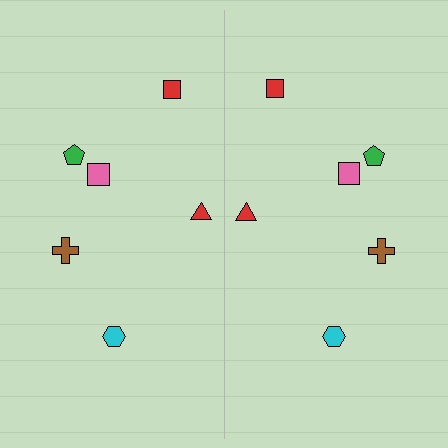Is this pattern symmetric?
Yes, this pattern has bilateral (reflection) symmetry.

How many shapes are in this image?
There are 12 shapes in this image.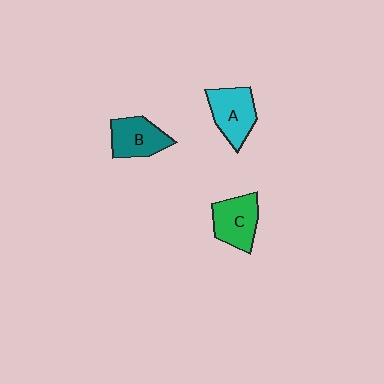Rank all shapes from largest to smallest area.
From largest to smallest: A (cyan), C (green), B (teal).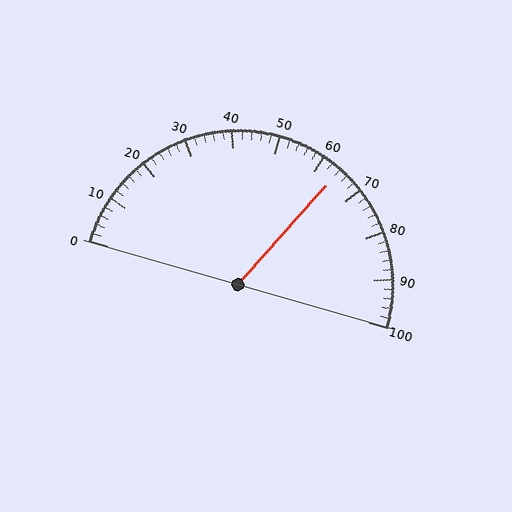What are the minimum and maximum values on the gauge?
The gauge ranges from 0 to 100.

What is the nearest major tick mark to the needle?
The nearest major tick mark is 60.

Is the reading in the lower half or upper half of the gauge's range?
The reading is in the upper half of the range (0 to 100).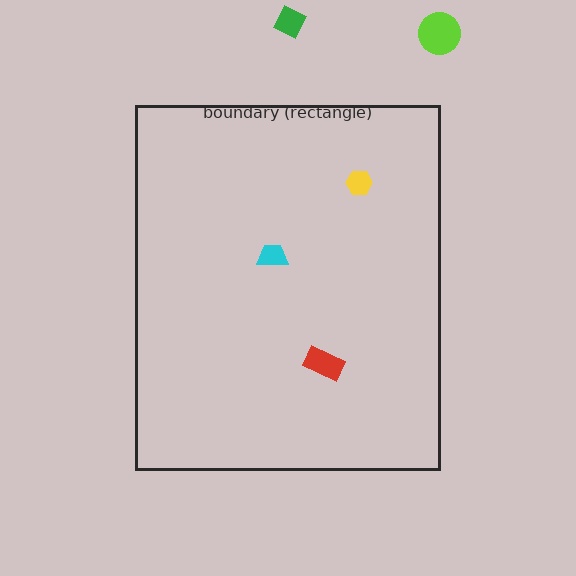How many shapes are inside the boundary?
3 inside, 2 outside.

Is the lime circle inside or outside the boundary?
Outside.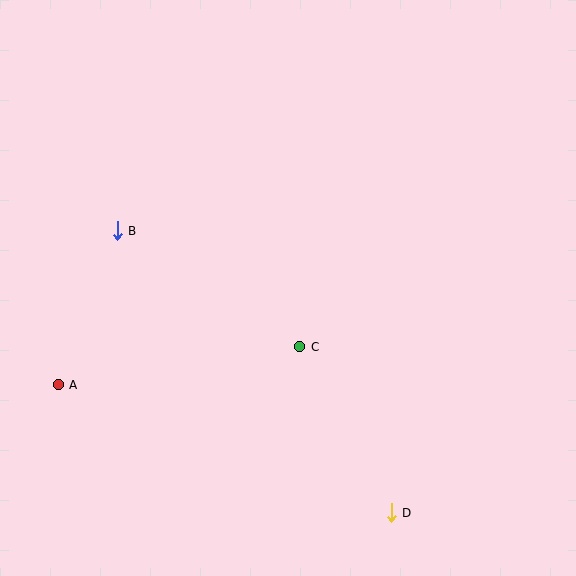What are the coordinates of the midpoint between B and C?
The midpoint between B and C is at (208, 289).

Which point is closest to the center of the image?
Point C at (300, 347) is closest to the center.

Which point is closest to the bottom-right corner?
Point D is closest to the bottom-right corner.